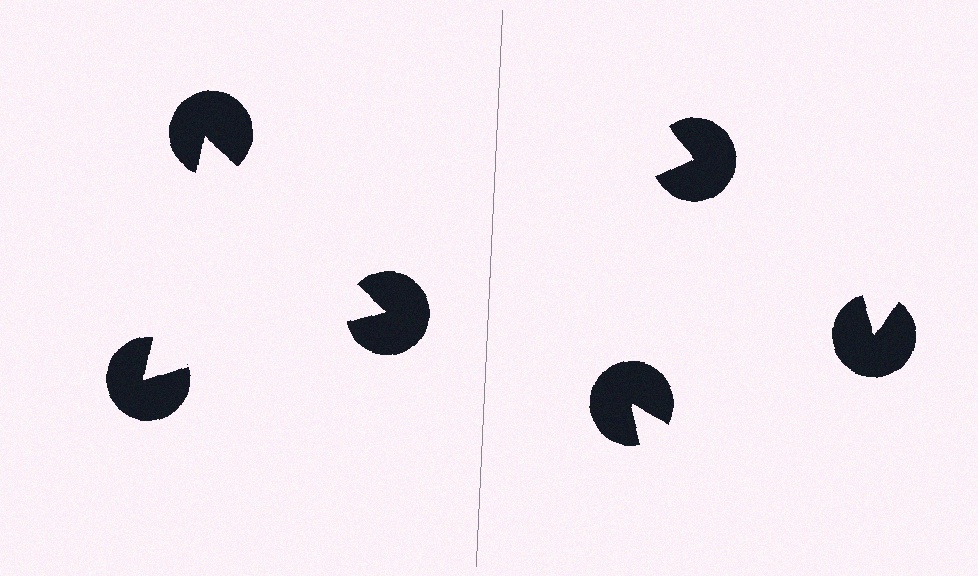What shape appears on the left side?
An illusory triangle.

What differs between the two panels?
The pac-man discs are positioned identically on both sides; only the wedge orientations differ. On the left they align to a triangle; on the right they are misaligned.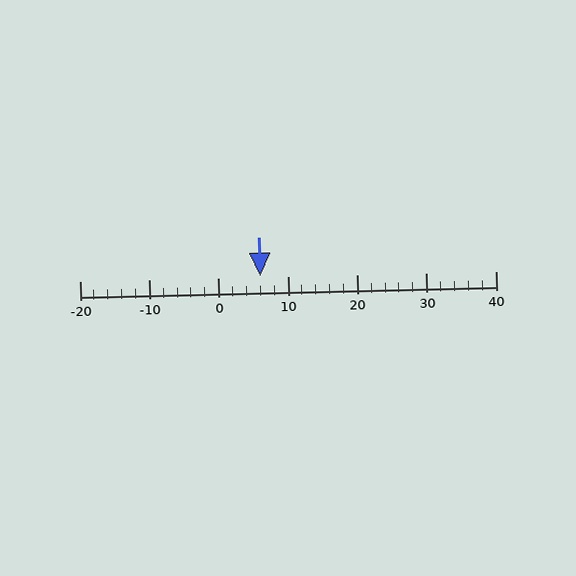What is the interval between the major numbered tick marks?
The major tick marks are spaced 10 units apart.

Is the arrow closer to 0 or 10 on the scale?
The arrow is closer to 10.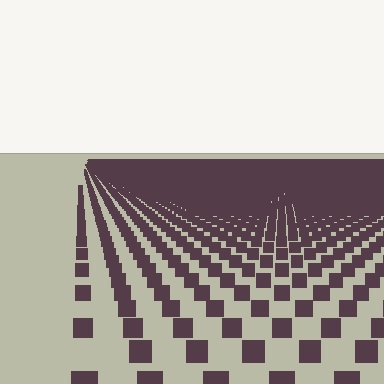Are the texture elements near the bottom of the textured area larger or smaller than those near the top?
Larger. Near the bottom, elements are closer to the viewer and appear at a bigger on-screen size.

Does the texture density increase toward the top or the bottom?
Density increases toward the top.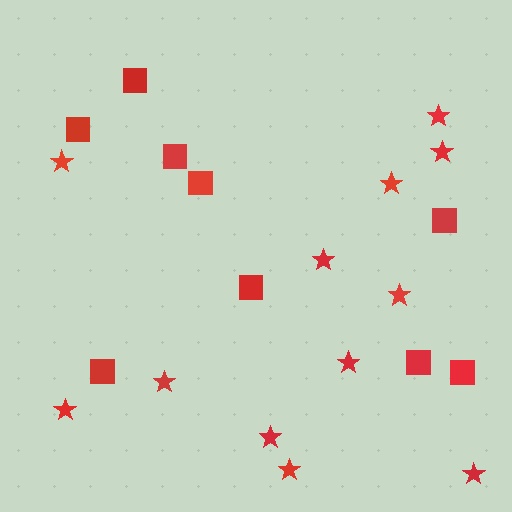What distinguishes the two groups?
There are 2 groups: one group of stars (12) and one group of squares (9).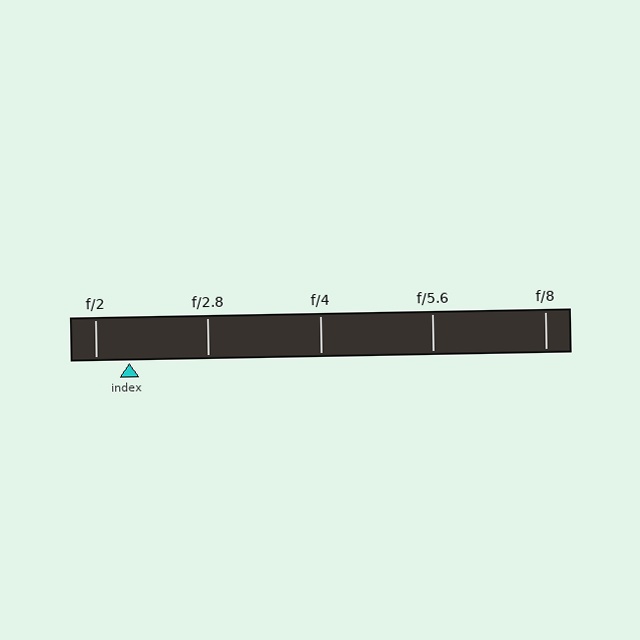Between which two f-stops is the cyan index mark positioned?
The index mark is between f/2 and f/2.8.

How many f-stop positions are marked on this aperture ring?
There are 5 f-stop positions marked.